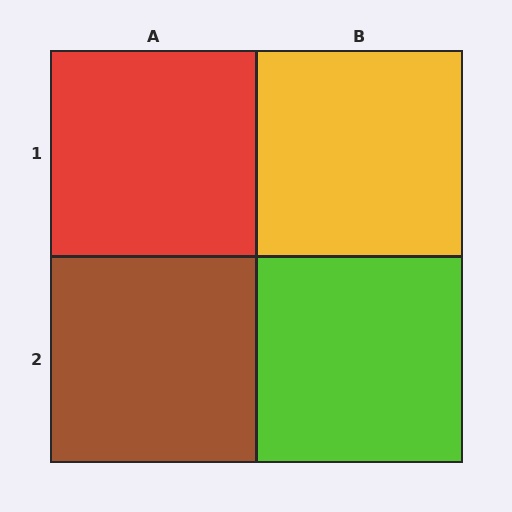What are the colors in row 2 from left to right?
Brown, lime.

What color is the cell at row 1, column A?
Red.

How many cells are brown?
1 cell is brown.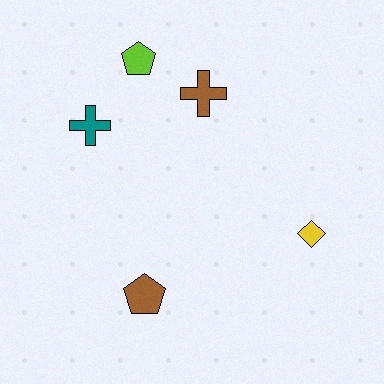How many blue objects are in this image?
There are no blue objects.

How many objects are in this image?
There are 5 objects.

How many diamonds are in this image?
There is 1 diamond.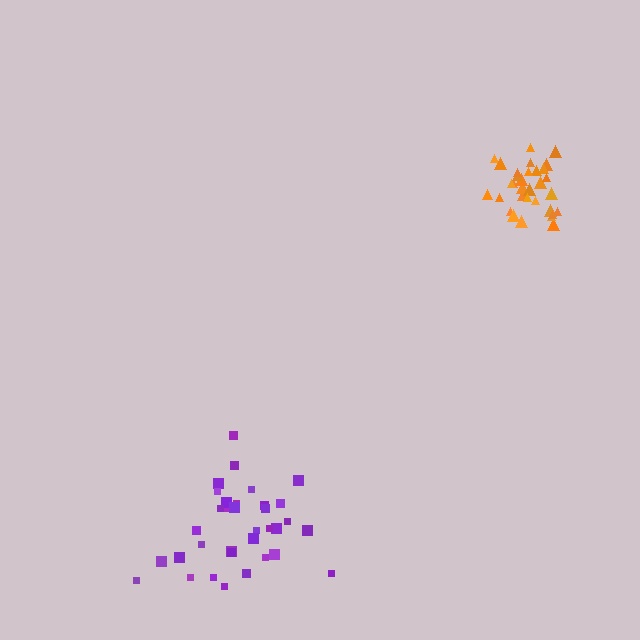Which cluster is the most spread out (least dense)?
Purple.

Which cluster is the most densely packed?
Orange.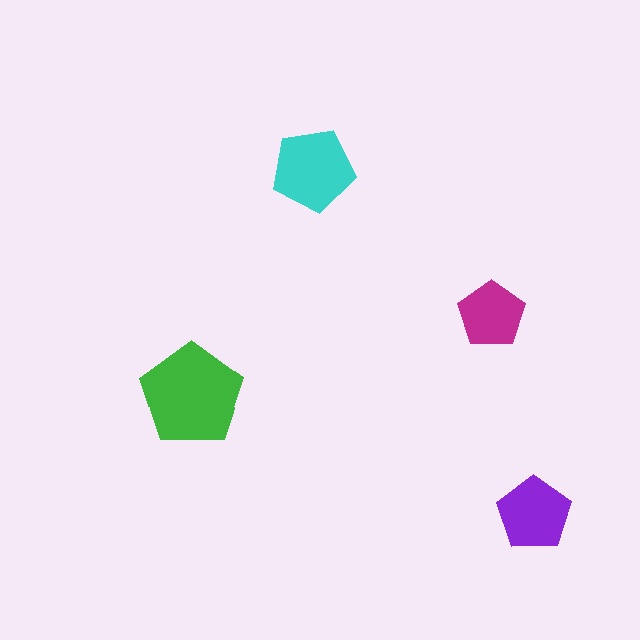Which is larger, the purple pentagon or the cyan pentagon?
The cyan one.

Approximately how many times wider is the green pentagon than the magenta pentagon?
About 1.5 times wider.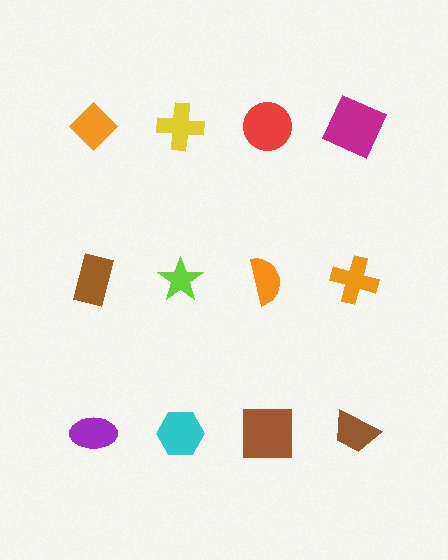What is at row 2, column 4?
An orange cross.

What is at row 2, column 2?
A lime star.